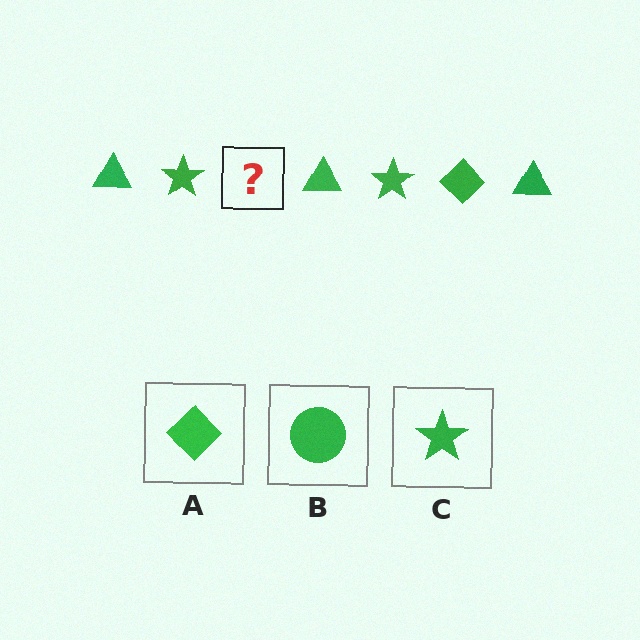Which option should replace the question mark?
Option A.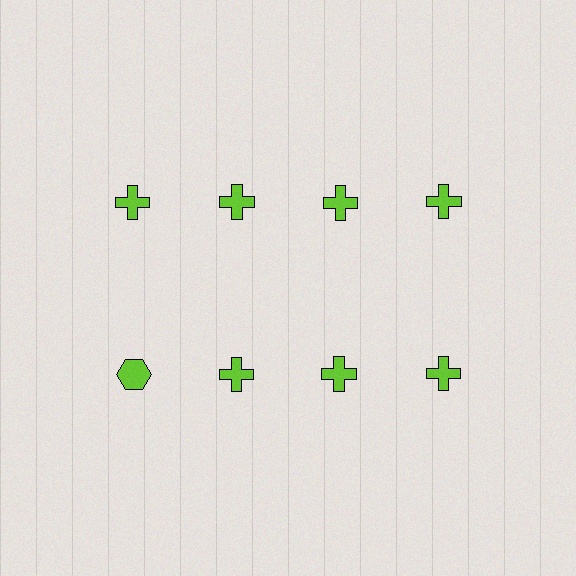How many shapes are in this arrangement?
There are 8 shapes arranged in a grid pattern.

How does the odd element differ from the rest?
It has a different shape: hexagon instead of cross.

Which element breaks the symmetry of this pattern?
The lime hexagon in the second row, leftmost column breaks the symmetry. All other shapes are lime crosses.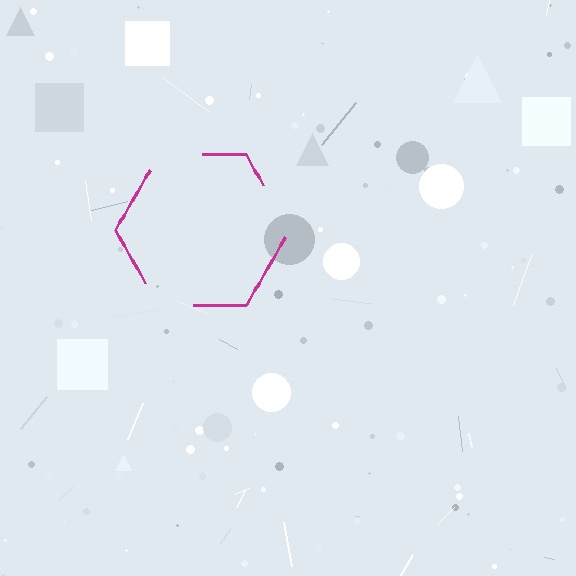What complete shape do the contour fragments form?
The contour fragments form a hexagon.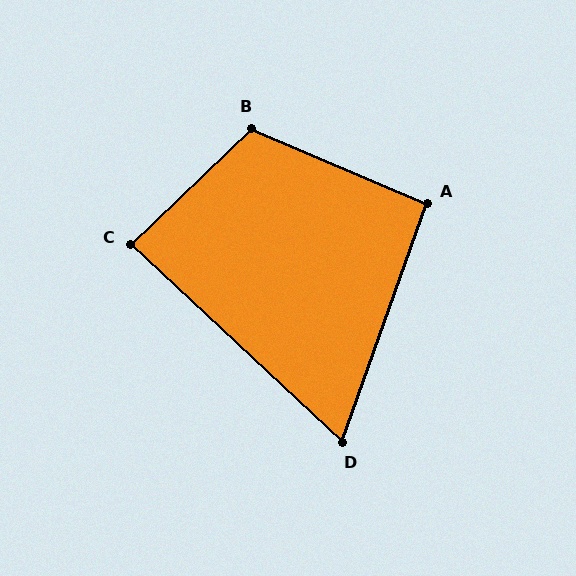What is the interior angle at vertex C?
Approximately 87 degrees (approximately right).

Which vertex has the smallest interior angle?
D, at approximately 67 degrees.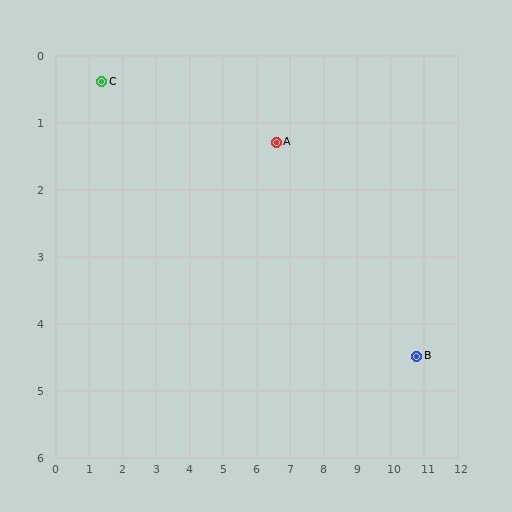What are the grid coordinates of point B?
Point B is at approximately (10.8, 4.5).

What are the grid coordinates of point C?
Point C is at approximately (1.4, 0.4).